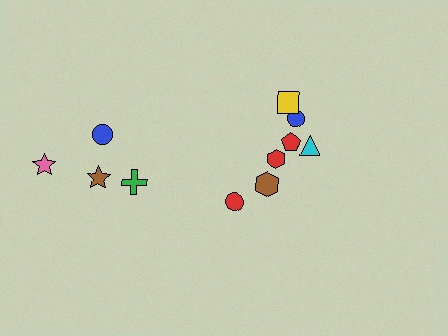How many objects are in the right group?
There are 7 objects.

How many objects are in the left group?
There are 4 objects.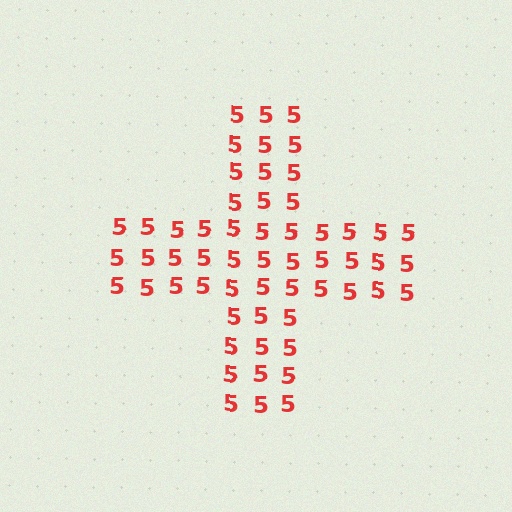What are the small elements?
The small elements are digit 5's.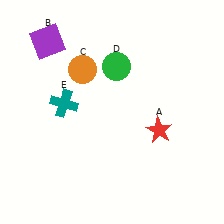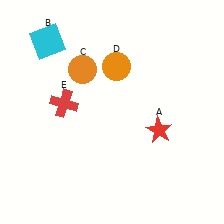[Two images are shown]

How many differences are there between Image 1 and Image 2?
There are 3 differences between the two images.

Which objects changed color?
B changed from purple to cyan. D changed from green to orange. E changed from teal to red.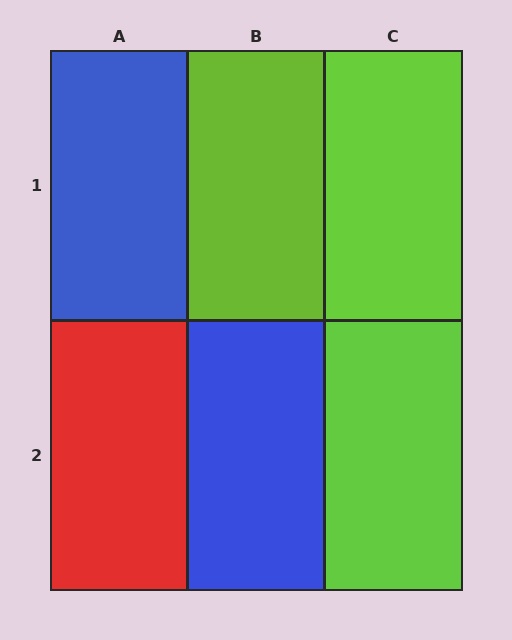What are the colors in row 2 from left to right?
Red, blue, lime.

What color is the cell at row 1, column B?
Lime.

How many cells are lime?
3 cells are lime.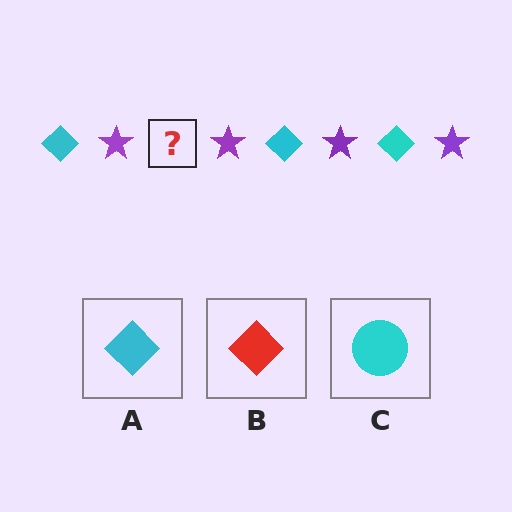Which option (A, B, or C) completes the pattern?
A.